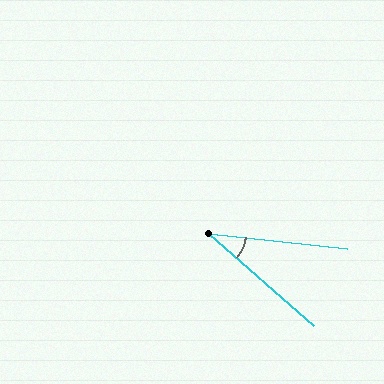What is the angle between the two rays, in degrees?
Approximately 35 degrees.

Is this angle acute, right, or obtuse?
It is acute.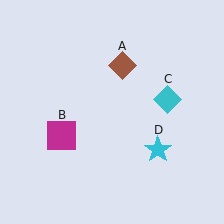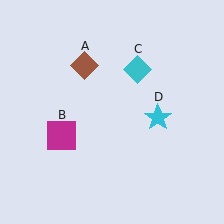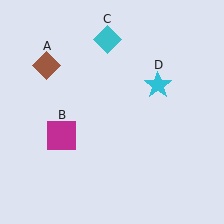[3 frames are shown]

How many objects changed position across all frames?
3 objects changed position: brown diamond (object A), cyan diamond (object C), cyan star (object D).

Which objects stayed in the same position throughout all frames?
Magenta square (object B) remained stationary.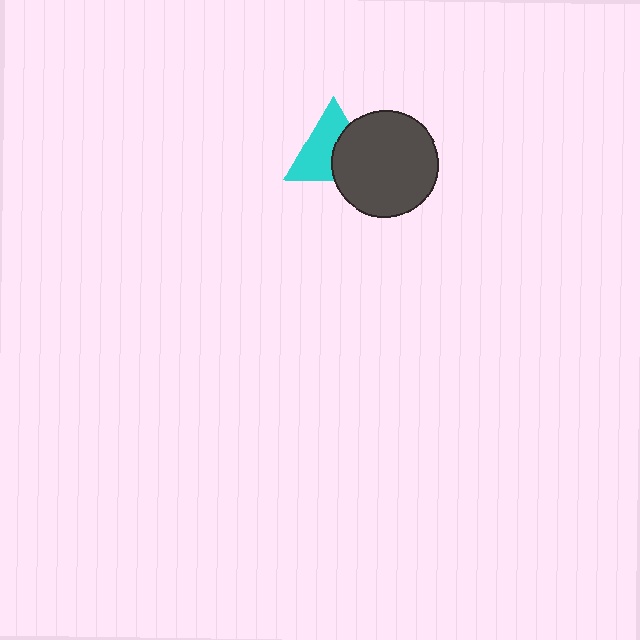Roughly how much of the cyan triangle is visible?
About half of it is visible (roughly 59%).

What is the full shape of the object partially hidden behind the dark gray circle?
The partially hidden object is a cyan triangle.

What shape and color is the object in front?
The object in front is a dark gray circle.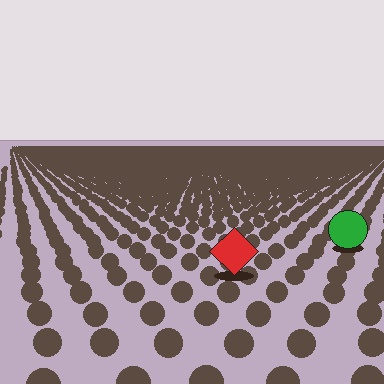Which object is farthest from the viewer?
The green circle is farthest from the viewer. It appears smaller and the ground texture around it is denser.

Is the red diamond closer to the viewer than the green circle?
Yes. The red diamond is closer — you can tell from the texture gradient: the ground texture is coarser near it.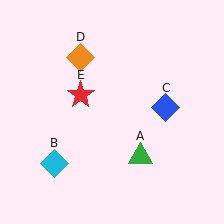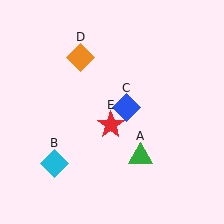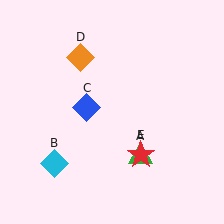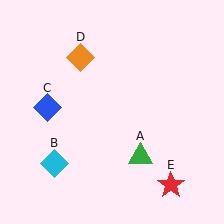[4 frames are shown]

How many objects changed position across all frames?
2 objects changed position: blue diamond (object C), red star (object E).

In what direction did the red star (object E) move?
The red star (object E) moved down and to the right.